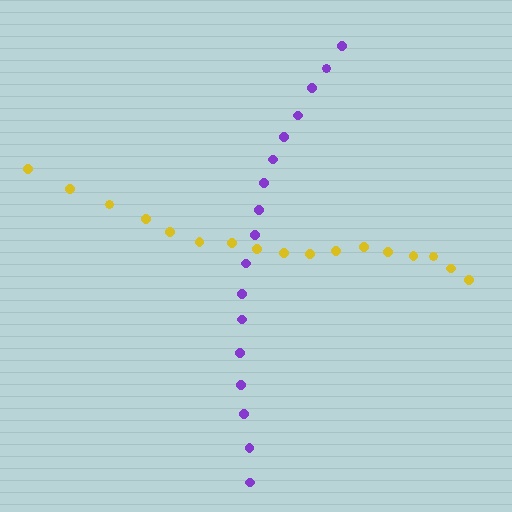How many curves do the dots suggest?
There are 2 distinct paths.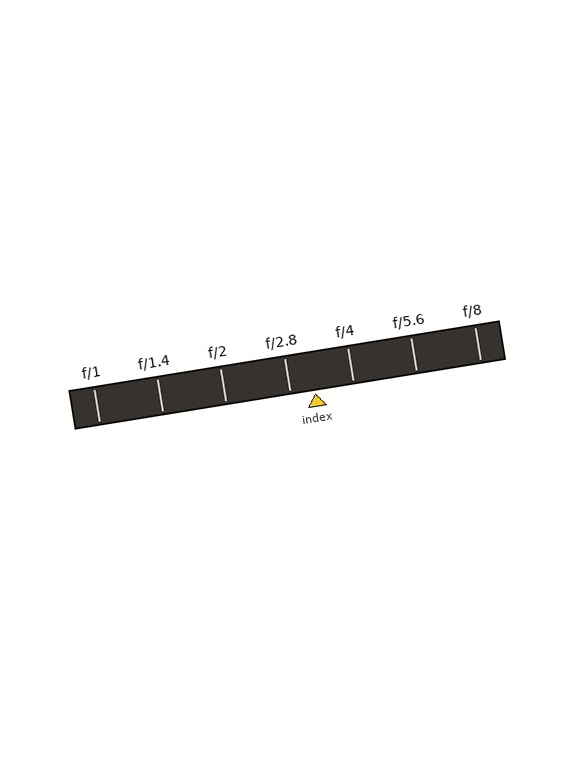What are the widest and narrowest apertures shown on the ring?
The widest aperture shown is f/1 and the narrowest is f/8.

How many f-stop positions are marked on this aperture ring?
There are 7 f-stop positions marked.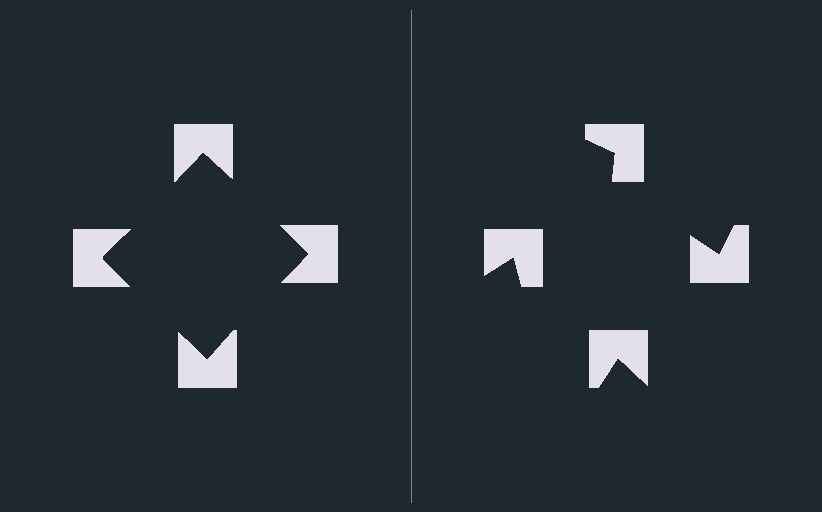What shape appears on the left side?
An illusory square.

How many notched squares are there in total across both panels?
8 — 4 on each side.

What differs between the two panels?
The notched squares are positioned identically on both sides; only the wedge orientations differ. On the left they align to a square; on the right they are misaligned.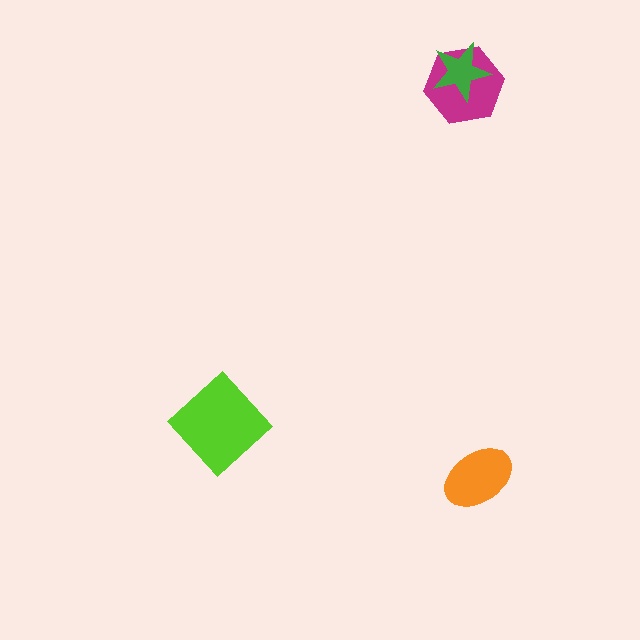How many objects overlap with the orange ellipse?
0 objects overlap with the orange ellipse.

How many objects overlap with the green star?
1 object overlaps with the green star.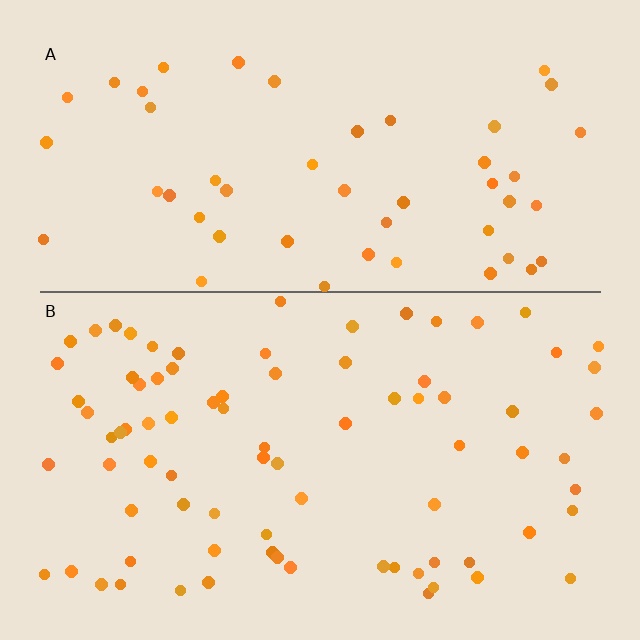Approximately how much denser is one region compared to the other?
Approximately 1.6× — region B over region A.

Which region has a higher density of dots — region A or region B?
B (the bottom).